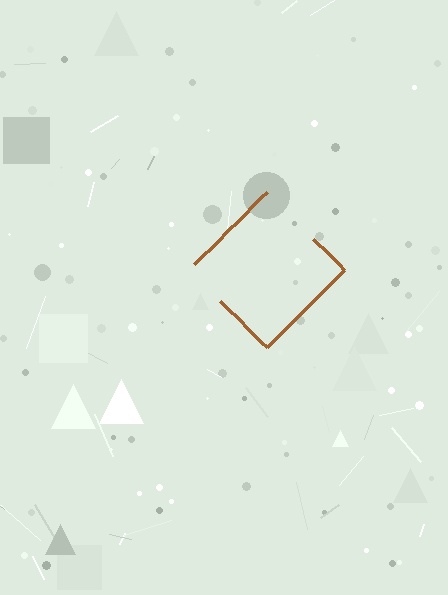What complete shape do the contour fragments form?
The contour fragments form a diamond.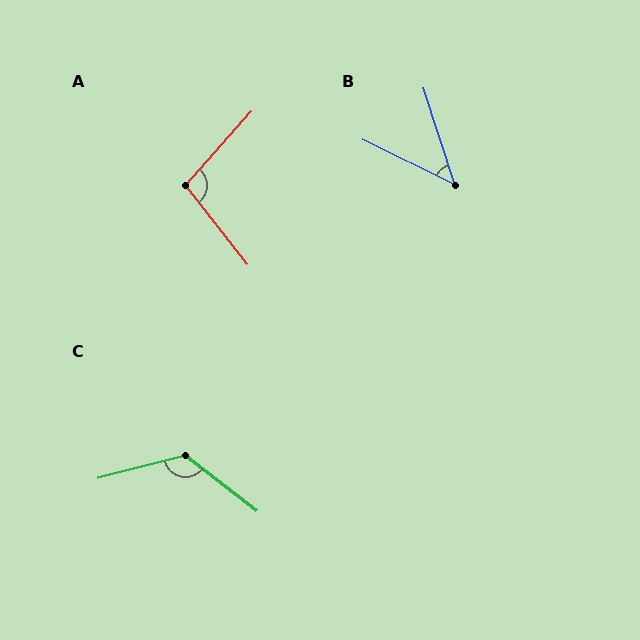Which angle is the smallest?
B, at approximately 46 degrees.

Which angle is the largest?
C, at approximately 128 degrees.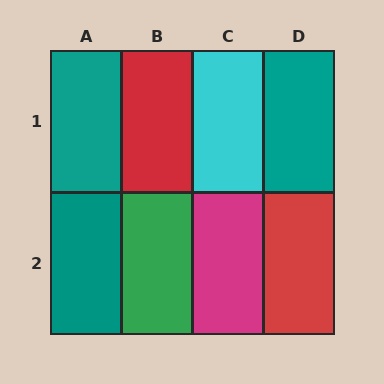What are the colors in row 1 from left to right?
Teal, red, cyan, teal.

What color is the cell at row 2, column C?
Magenta.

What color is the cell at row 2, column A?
Teal.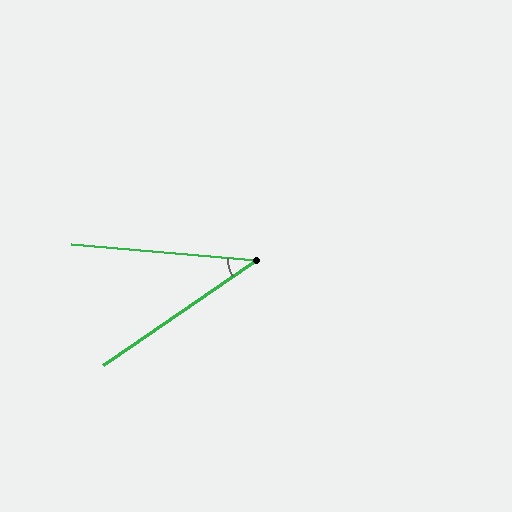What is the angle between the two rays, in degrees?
Approximately 39 degrees.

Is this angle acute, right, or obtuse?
It is acute.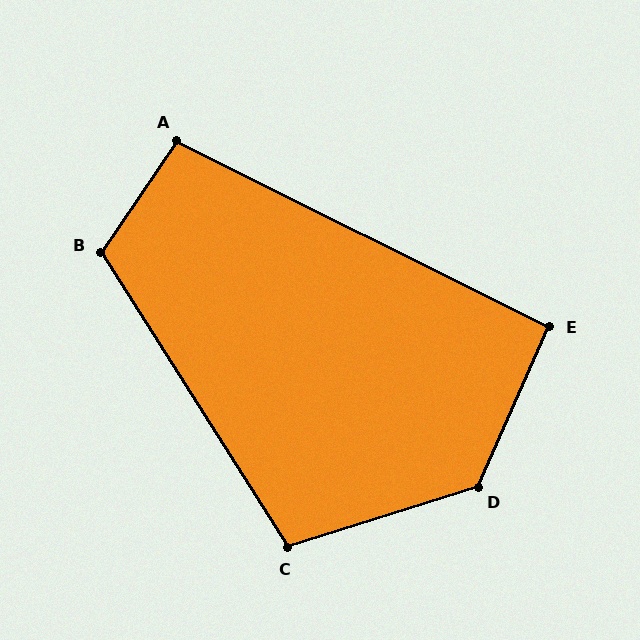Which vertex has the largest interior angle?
D, at approximately 132 degrees.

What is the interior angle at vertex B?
Approximately 113 degrees (obtuse).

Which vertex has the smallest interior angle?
E, at approximately 92 degrees.